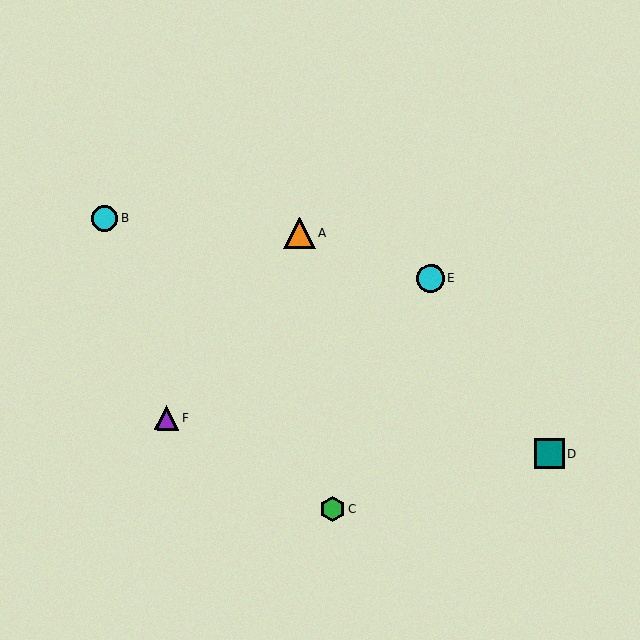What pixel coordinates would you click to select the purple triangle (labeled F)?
Click at (167, 418) to select the purple triangle F.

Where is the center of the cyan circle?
The center of the cyan circle is at (431, 278).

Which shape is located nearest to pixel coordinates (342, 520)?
The green hexagon (labeled C) at (333, 509) is nearest to that location.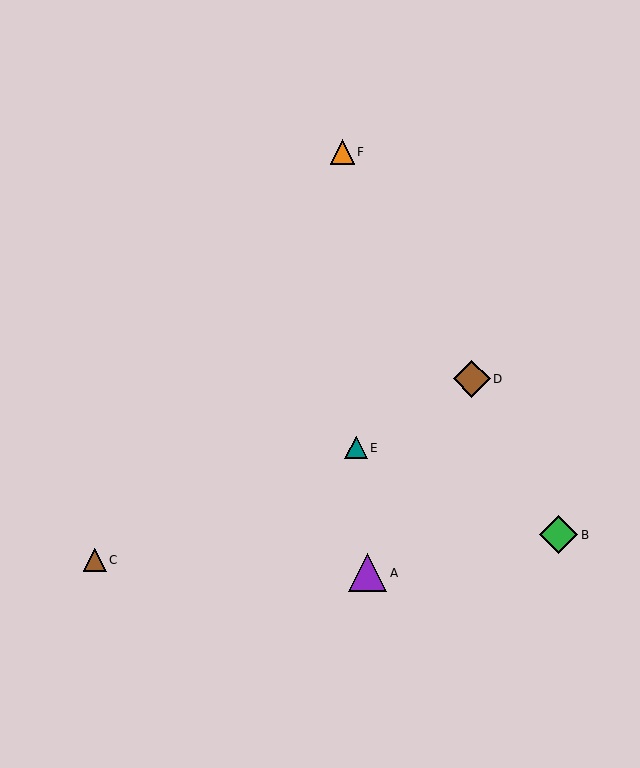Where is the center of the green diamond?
The center of the green diamond is at (558, 535).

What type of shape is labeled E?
Shape E is a teal triangle.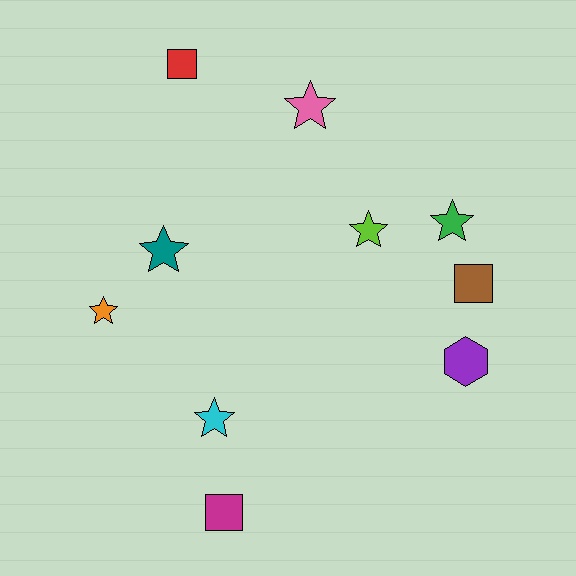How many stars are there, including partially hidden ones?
There are 6 stars.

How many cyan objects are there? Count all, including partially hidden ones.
There is 1 cyan object.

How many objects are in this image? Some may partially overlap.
There are 10 objects.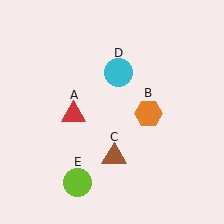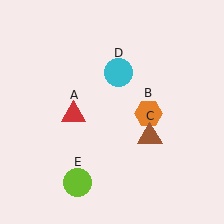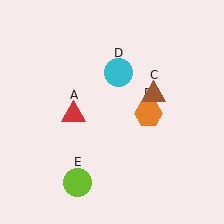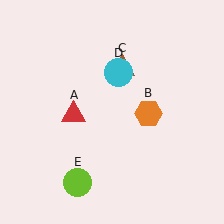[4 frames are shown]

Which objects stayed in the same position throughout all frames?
Red triangle (object A) and orange hexagon (object B) and cyan circle (object D) and lime circle (object E) remained stationary.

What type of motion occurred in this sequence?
The brown triangle (object C) rotated counterclockwise around the center of the scene.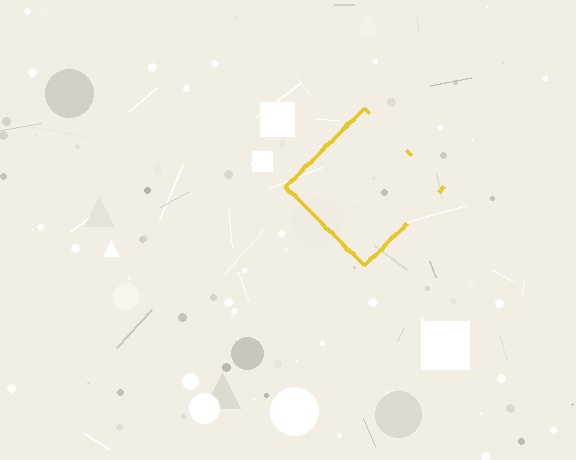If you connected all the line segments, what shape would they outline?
They would outline a diamond.